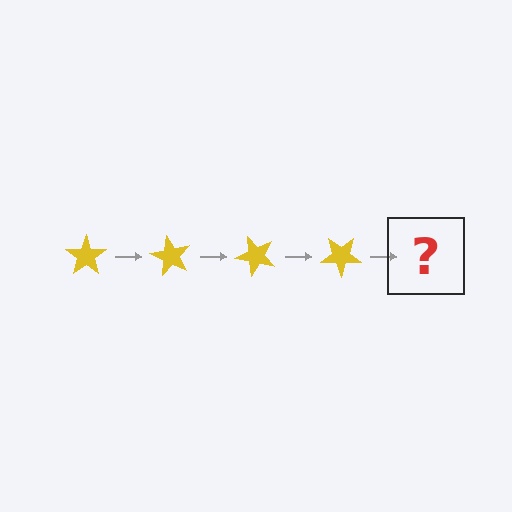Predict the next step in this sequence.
The next step is a yellow star rotated 240 degrees.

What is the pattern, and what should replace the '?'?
The pattern is that the star rotates 60 degrees each step. The '?' should be a yellow star rotated 240 degrees.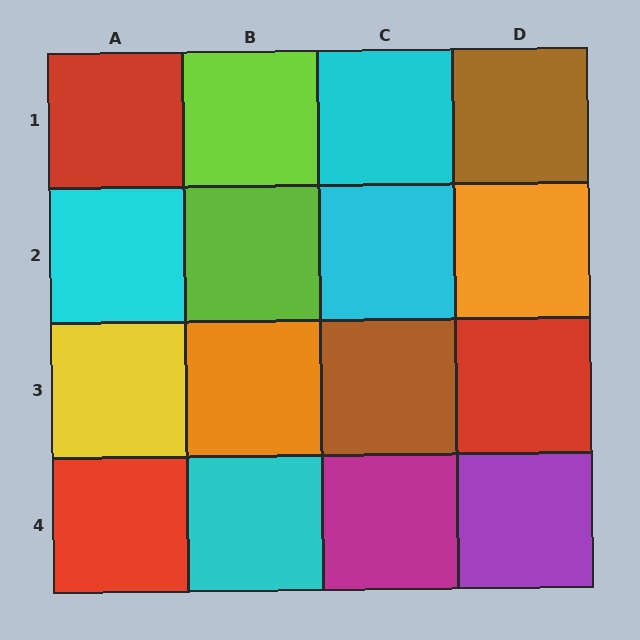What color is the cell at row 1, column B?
Lime.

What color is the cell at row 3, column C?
Brown.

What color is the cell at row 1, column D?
Brown.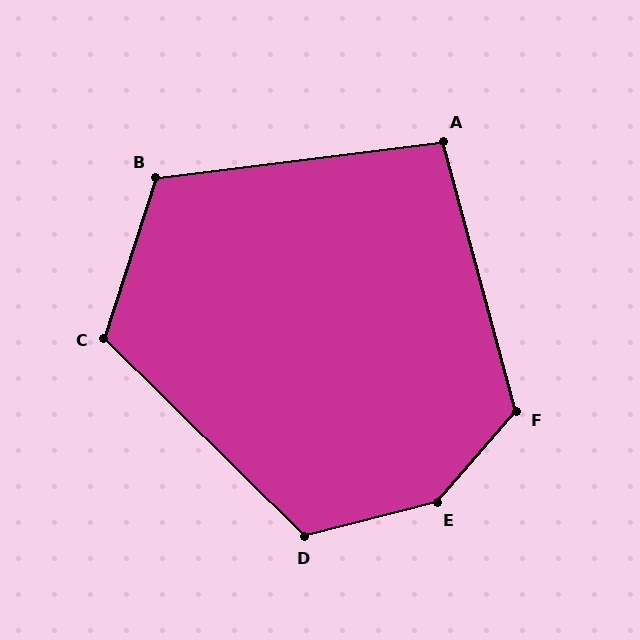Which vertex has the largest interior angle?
E, at approximately 145 degrees.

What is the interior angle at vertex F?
Approximately 124 degrees (obtuse).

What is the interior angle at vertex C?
Approximately 117 degrees (obtuse).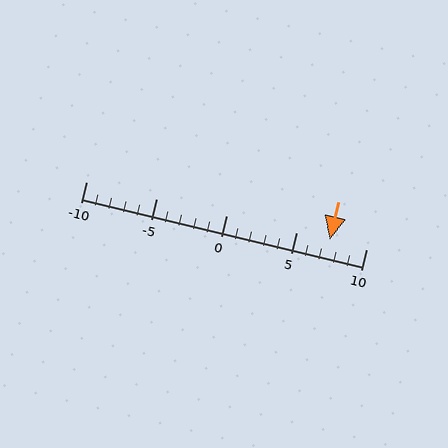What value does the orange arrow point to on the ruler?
The orange arrow points to approximately 7.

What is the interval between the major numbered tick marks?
The major tick marks are spaced 5 units apart.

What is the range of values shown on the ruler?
The ruler shows values from -10 to 10.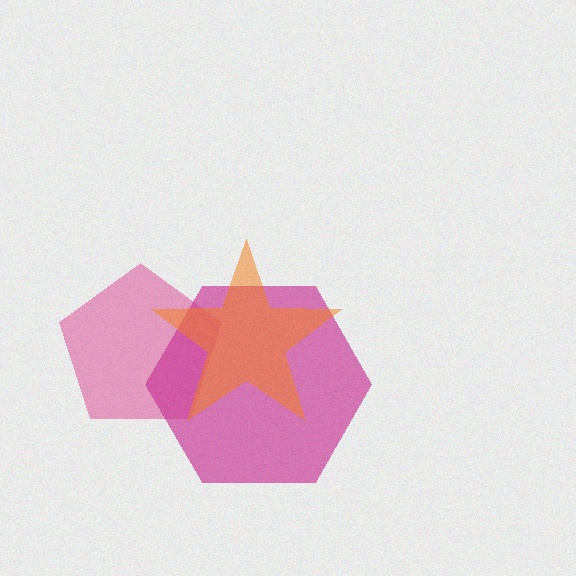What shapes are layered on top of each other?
The layered shapes are: a pink pentagon, a magenta hexagon, an orange star.